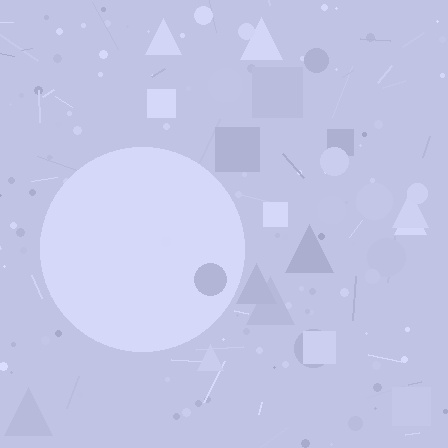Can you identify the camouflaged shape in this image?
The camouflaged shape is a circle.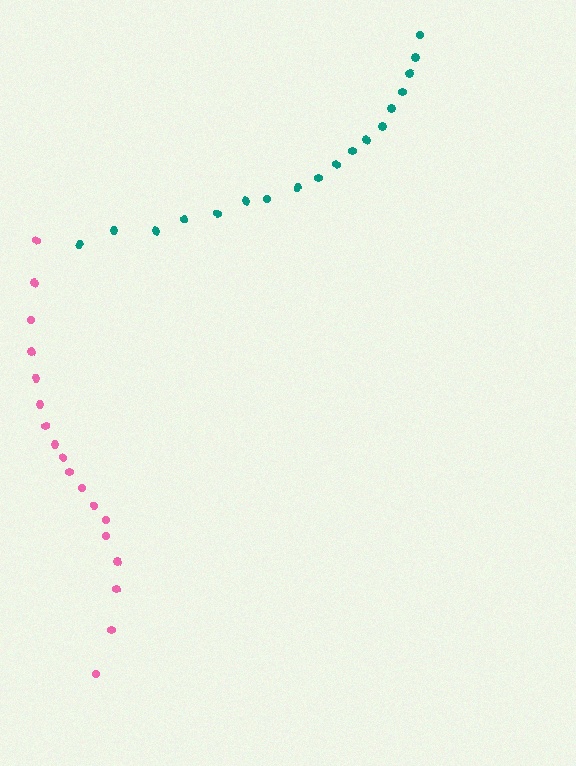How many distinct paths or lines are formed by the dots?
There are 2 distinct paths.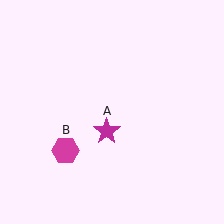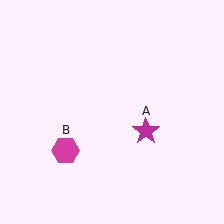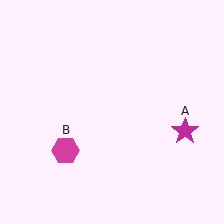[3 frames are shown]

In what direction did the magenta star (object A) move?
The magenta star (object A) moved right.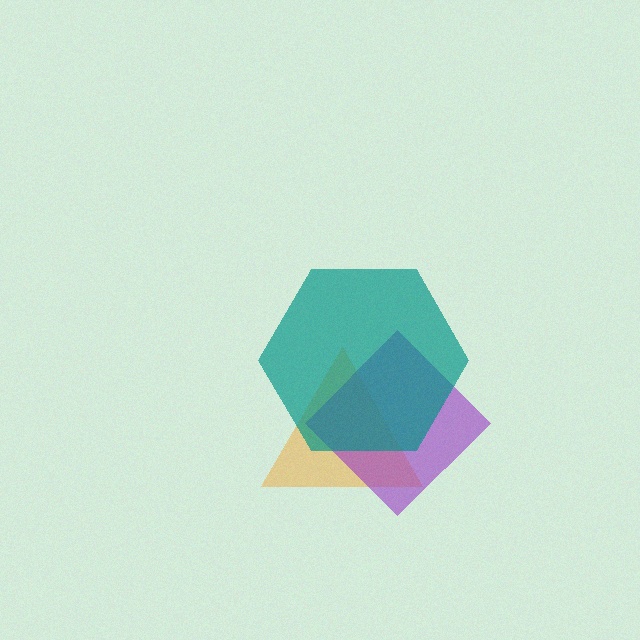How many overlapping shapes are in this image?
There are 3 overlapping shapes in the image.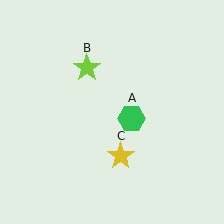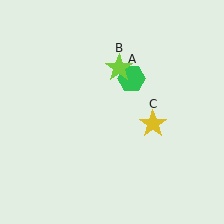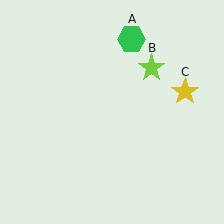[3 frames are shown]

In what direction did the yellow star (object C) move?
The yellow star (object C) moved up and to the right.